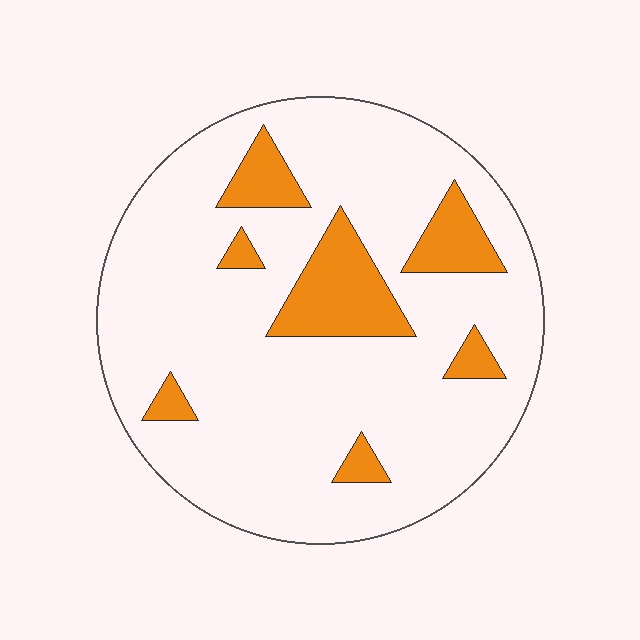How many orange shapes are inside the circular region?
7.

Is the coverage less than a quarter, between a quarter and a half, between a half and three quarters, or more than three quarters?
Less than a quarter.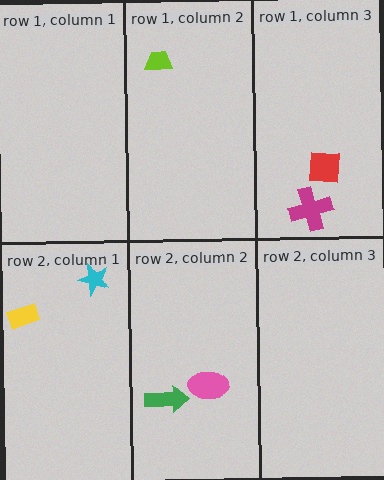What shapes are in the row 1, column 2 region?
The lime trapezoid.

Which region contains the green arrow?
The row 2, column 2 region.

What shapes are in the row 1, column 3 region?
The red square, the magenta cross.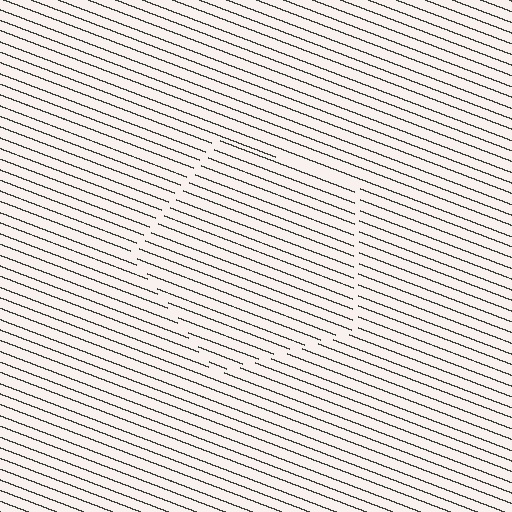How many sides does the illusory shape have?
5 sides — the line-ends trace a pentagon.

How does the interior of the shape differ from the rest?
The interior of the shape contains the same grating, shifted by half a period — the contour is defined by the phase discontinuity where line-ends from the inner and outer gratings abut.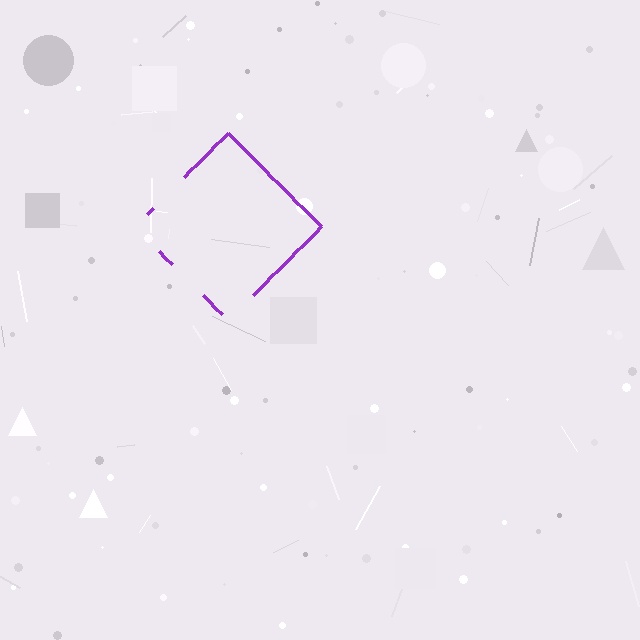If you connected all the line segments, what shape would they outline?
They would outline a diamond.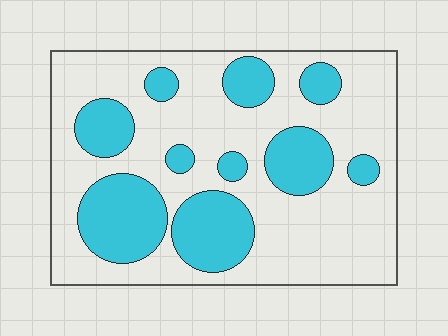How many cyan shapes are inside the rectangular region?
10.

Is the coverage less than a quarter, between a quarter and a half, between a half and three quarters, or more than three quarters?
Between a quarter and a half.